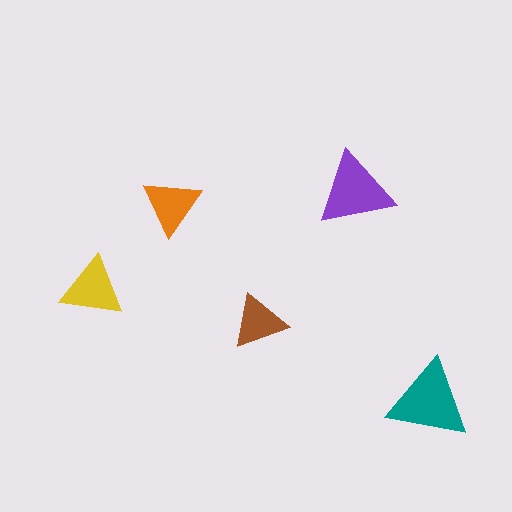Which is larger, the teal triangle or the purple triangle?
The teal one.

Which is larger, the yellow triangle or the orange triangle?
The yellow one.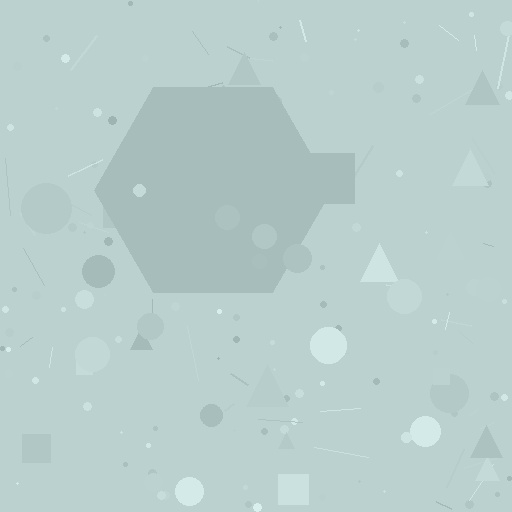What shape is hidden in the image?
A hexagon is hidden in the image.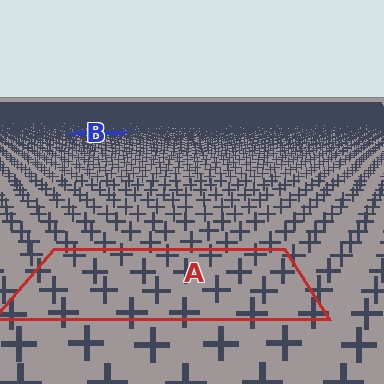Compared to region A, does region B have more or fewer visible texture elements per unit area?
Region B has more texture elements per unit area — they are packed more densely because it is farther away.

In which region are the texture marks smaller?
The texture marks are smaller in region B, because it is farther away.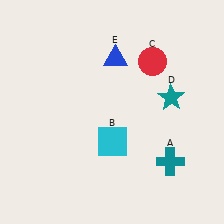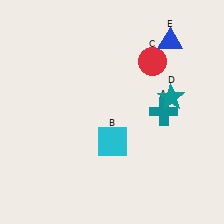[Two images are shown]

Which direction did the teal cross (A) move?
The teal cross (A) moved up.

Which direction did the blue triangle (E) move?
The blue triangle (E) moved right.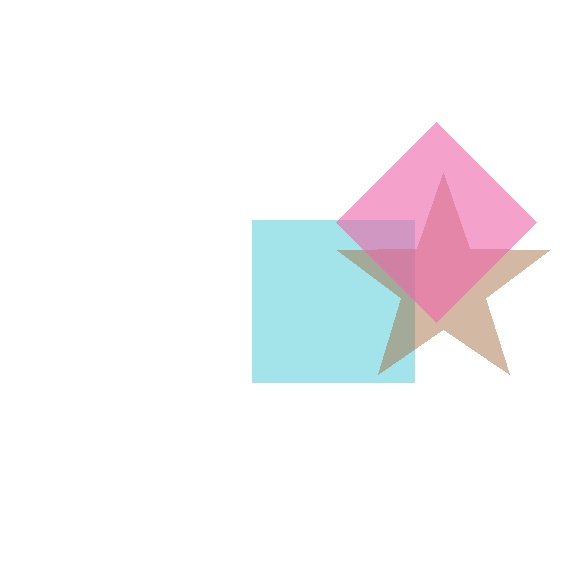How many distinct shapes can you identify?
There are 3 distinct shapes: a cyan square, a brown star, a pink diamond.